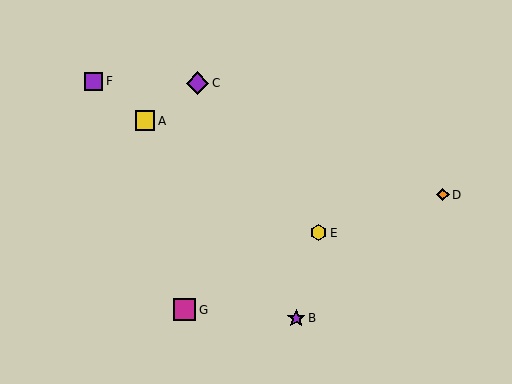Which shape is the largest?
The purple diamond (labeled C) is the largest.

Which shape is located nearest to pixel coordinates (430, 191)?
The orange diamond (labeled D) at (443, 195) is nearest to that location.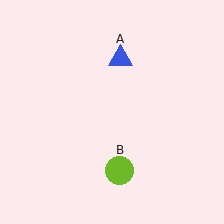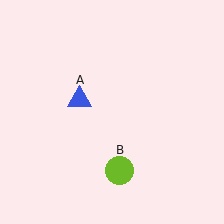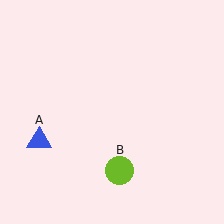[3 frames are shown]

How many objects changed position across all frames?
1 object changed position: blue triangle (object A).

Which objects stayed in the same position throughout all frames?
Lime circle (object B) remained stationary.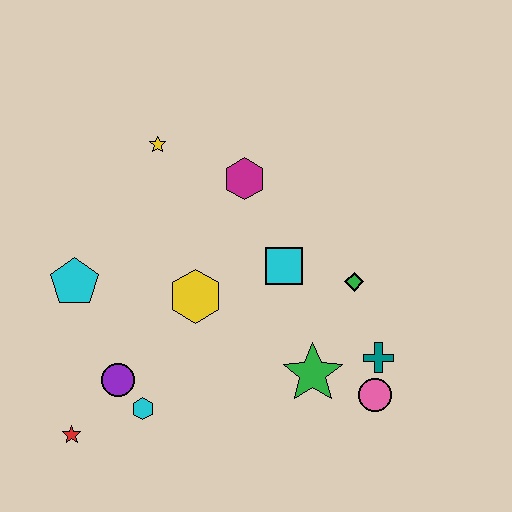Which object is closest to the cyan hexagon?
The purple circle is closest to the cyan hexagon.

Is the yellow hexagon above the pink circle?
Yes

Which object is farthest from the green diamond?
The red star is farthest from the green diamond.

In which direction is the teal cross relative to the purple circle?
The teal cross is to the right of the purple circle.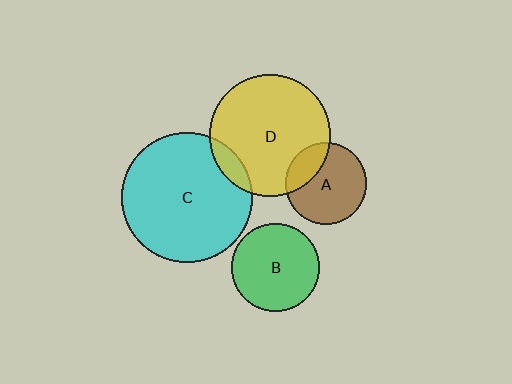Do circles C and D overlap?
Yes.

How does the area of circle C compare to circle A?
Approximately 2.5 times.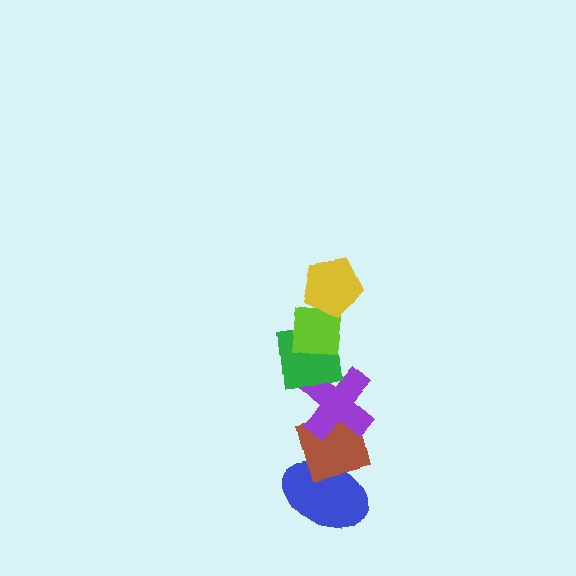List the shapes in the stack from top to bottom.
From top to bottom: the yellow pentagon, the lime square, the green square, the purple cross, the brown square, the blue ellipse.